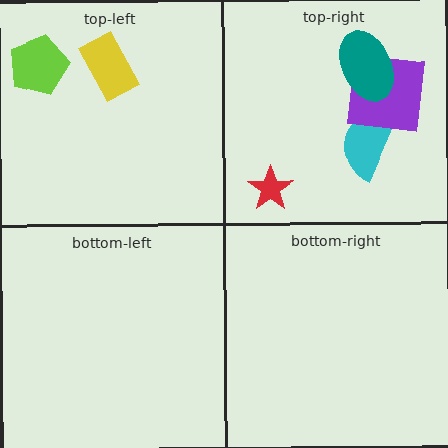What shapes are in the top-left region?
The yellow rectangle, the lime pentagon.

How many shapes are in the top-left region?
2.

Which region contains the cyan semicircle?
The top-right region.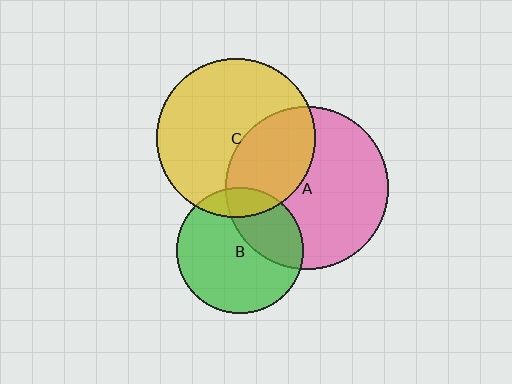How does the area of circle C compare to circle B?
Approximately 1.6 times.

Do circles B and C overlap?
Yes.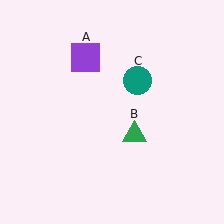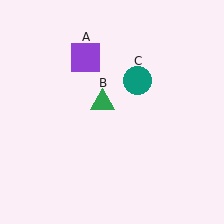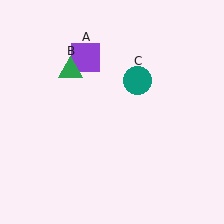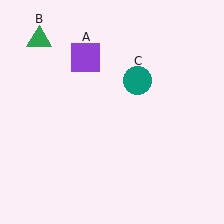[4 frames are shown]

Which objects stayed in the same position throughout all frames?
Purple square (object A) and teal circle (object C) remained stationary.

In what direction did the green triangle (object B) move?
The green triangle (object B) moved up and to the left.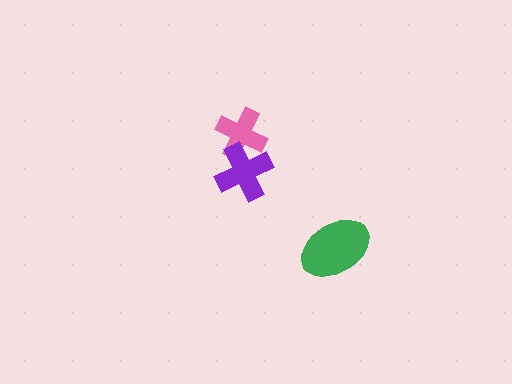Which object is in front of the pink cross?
The purple cross is in front of the pink cross.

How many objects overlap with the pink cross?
1 object overlaps with the pink cross.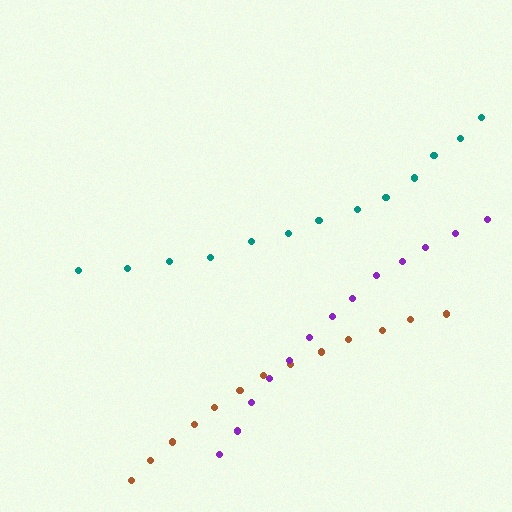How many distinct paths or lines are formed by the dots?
There are 3 distinct paths.